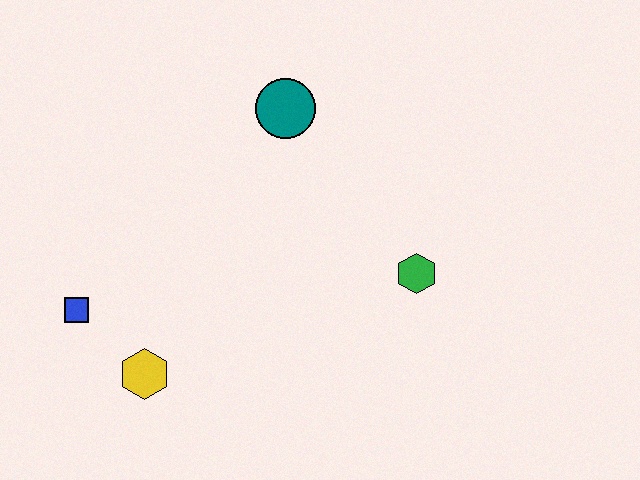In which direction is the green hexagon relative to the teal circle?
The green hexagon is below the teal circle.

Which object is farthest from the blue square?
The green hexagon is farthest from the blue square.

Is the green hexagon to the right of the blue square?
Yes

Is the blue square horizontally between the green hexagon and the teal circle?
No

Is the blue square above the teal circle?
No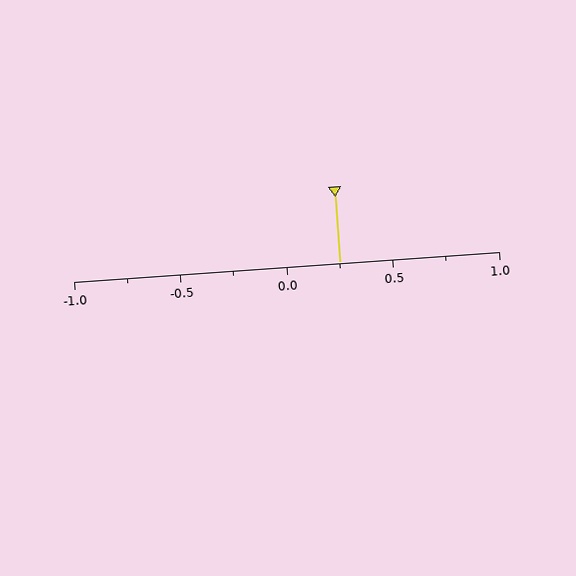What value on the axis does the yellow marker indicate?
The marker indicates approximately 0.25.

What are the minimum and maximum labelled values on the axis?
The axis runs from -1.0 to 1.0.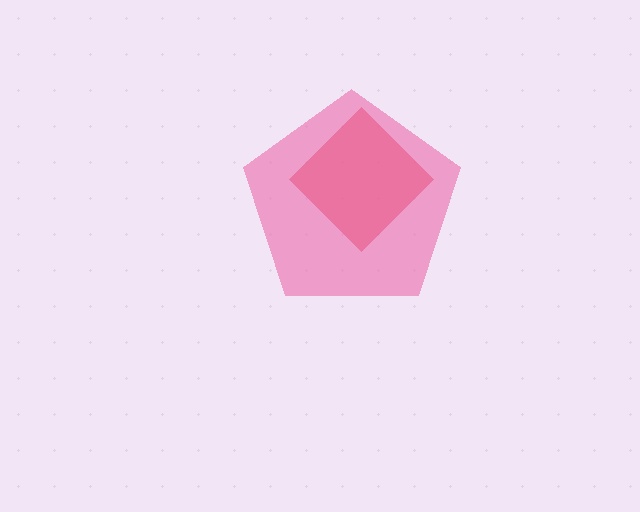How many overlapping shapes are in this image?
There are 2 overlapping shapes in the image.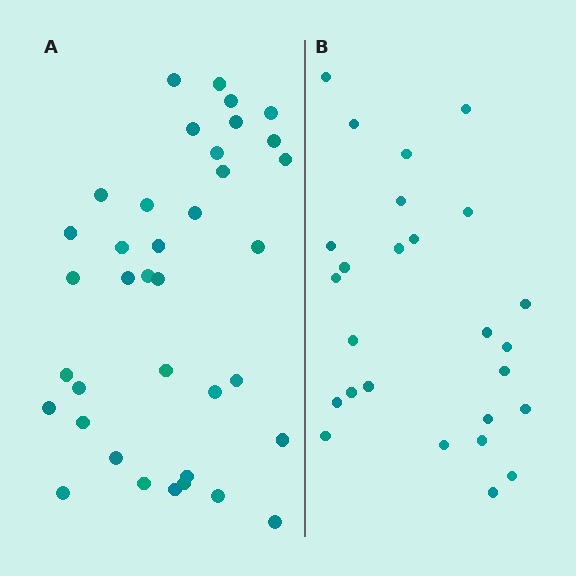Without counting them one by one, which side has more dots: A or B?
Region A (the left region) has more dots.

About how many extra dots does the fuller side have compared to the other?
Region A has roughly 12 or so more dots than region B.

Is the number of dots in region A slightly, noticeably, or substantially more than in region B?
Region A has noticeably more, but not dramatically so. The ratio is roughly 1.4 to 1.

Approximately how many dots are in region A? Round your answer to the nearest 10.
About 40 dots. (The exact count is 37, which rounds to 40.)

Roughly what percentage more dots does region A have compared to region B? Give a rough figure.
About 40% more.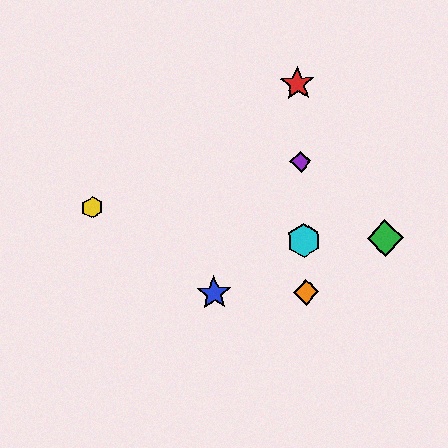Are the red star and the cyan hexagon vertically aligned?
Yes, both are at x≈297.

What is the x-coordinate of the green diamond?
The green diamond is at x≈385.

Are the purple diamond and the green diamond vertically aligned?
No, the purple diamond is at x≈301 and the green diamond is at x≈385.